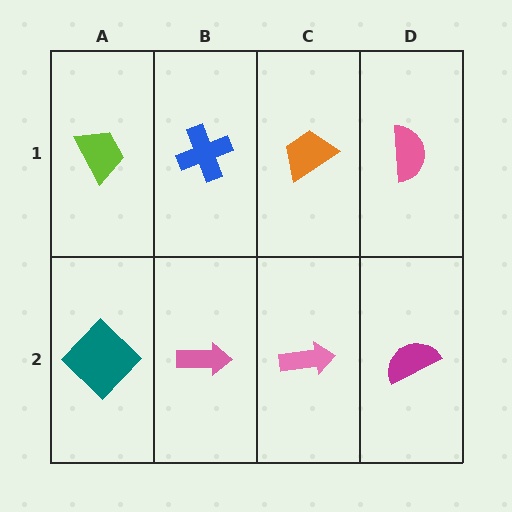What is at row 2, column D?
A magenta semicircle.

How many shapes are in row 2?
4 shapes.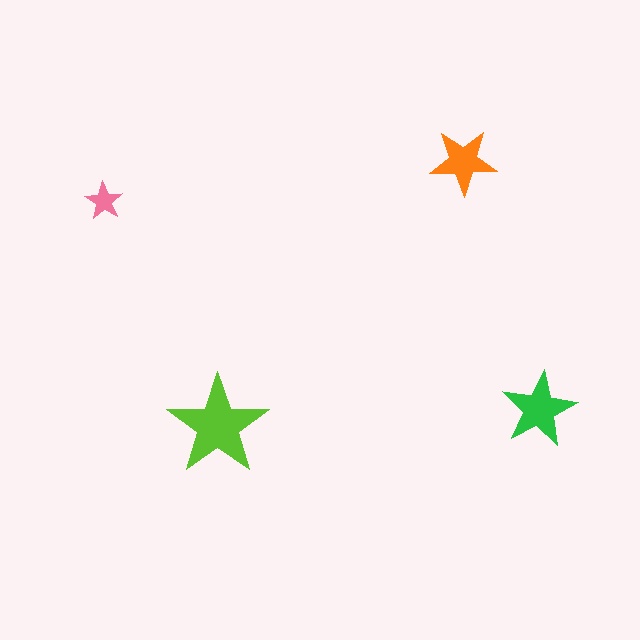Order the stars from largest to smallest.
the lime one, the green one, the orange one, the pink one.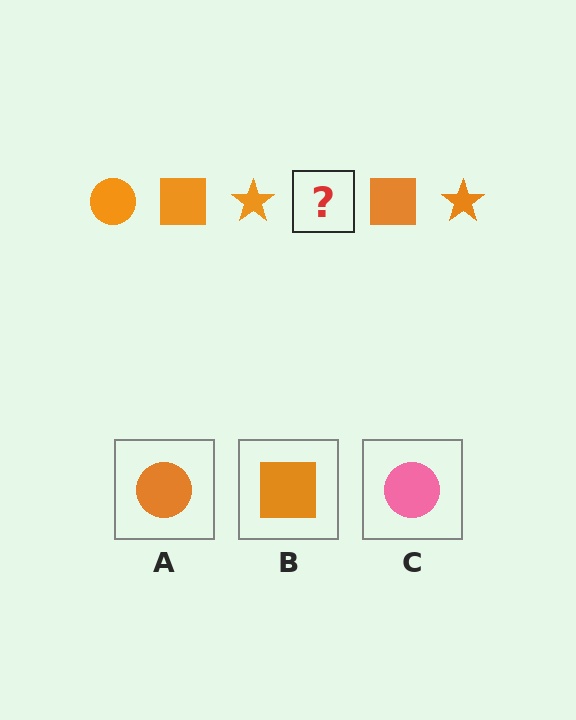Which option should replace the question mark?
Option A.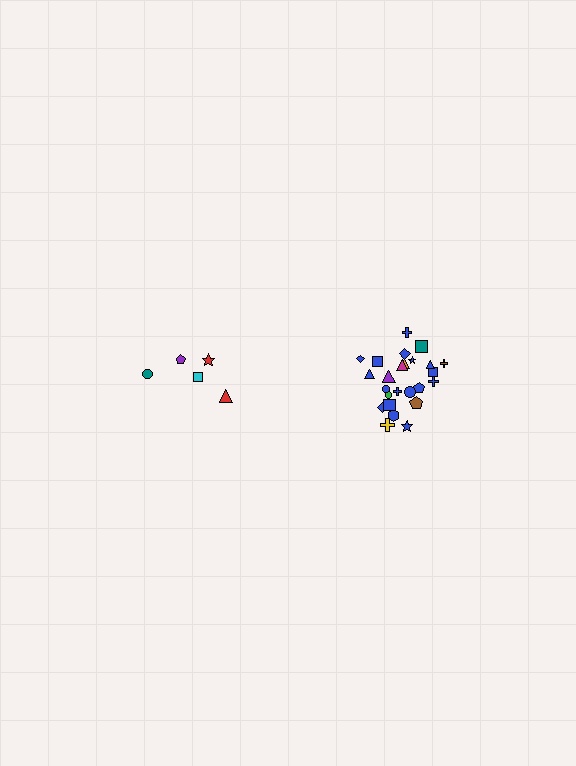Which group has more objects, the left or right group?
The right group.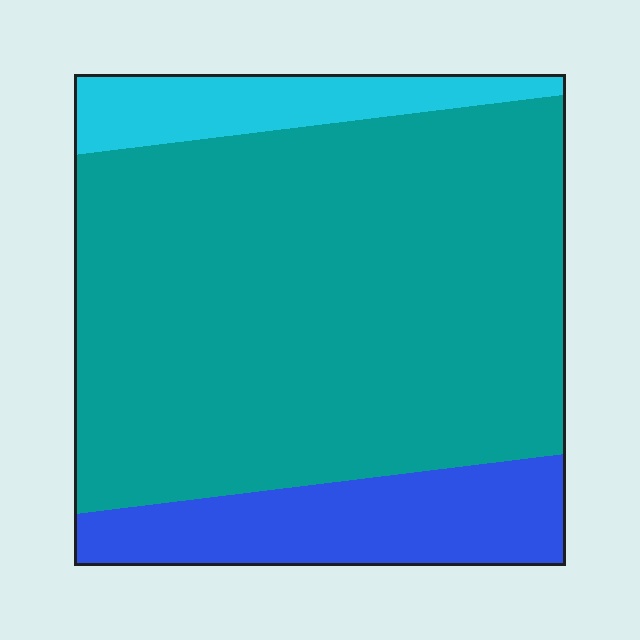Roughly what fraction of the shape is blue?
Blue covers roughly 15% of the shape.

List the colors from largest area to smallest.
From largest to smallest: teal, blue, cyan.